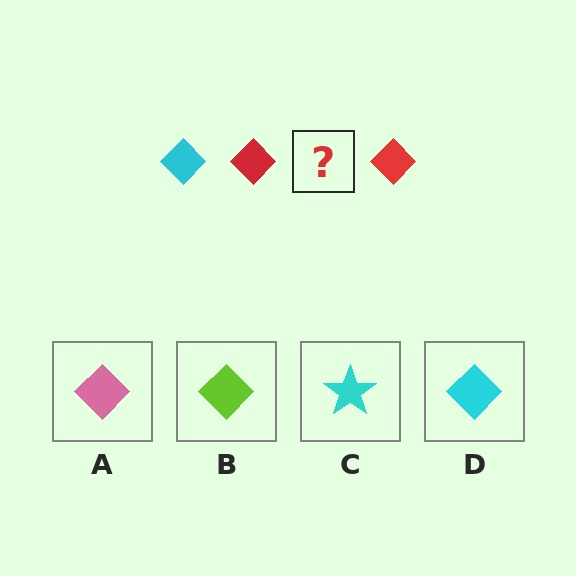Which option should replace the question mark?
Option D.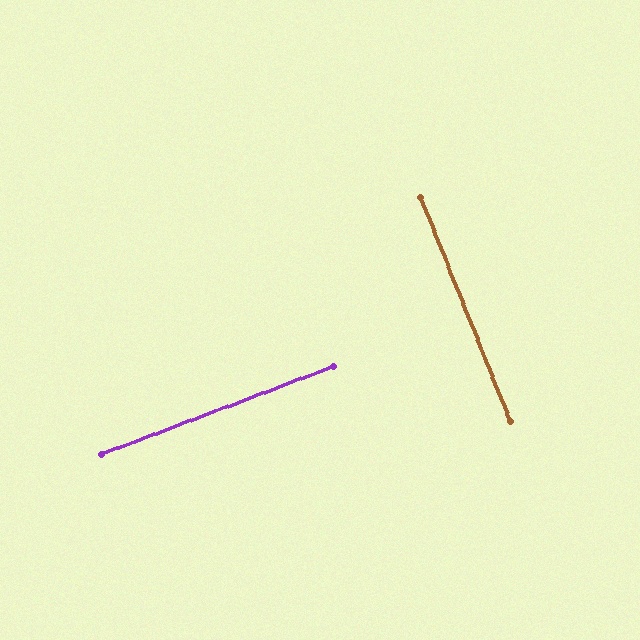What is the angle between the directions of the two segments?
Approximately 89 degrees.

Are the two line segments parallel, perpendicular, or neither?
Perpendicular — they meet at approximately 89°.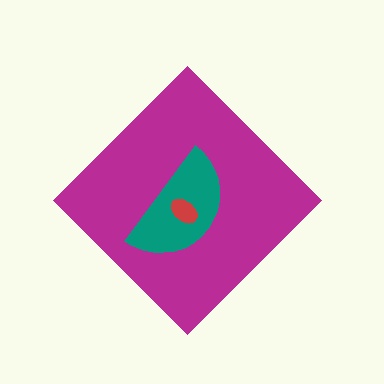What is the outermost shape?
The magenta diamond.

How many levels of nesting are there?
3.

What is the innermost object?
The red ellipse.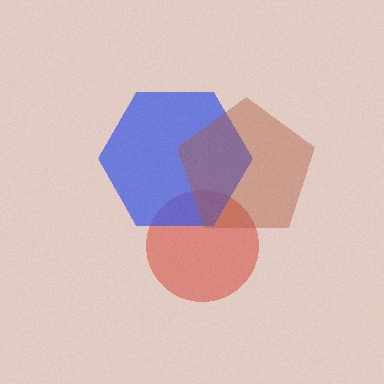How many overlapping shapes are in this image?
There are 3 overlapping shapes in the image.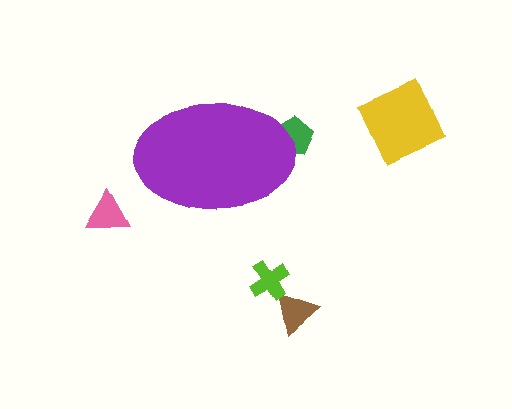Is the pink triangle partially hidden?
No, the pink triangle is fully visible.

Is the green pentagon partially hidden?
Yes, the green pentagon is partially hidden behind the purple ellipse.